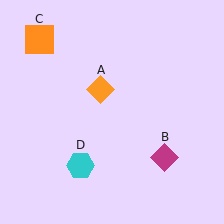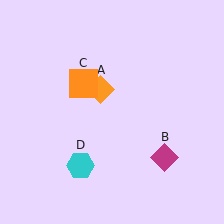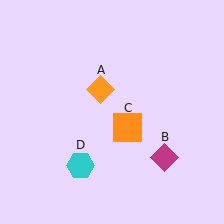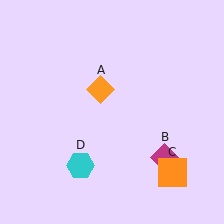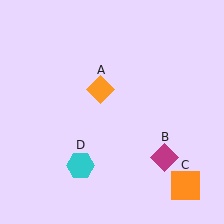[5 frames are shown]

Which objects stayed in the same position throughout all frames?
Orange diamond (object A) and magenta diamond (object B) and cyan hexagon (object D) remained stationary.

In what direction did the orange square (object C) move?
The orange square (object C) moved down and to the right.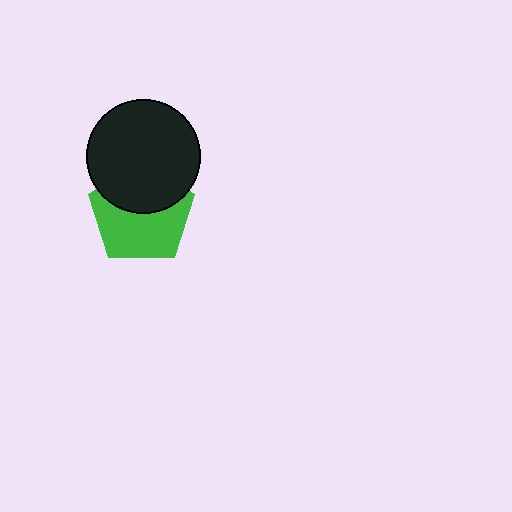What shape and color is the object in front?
The object in front is a black circle.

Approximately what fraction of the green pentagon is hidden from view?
Roughly 42% of the green pentagon is hidden behind the black circle.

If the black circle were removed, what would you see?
You would see the complete green pentagon.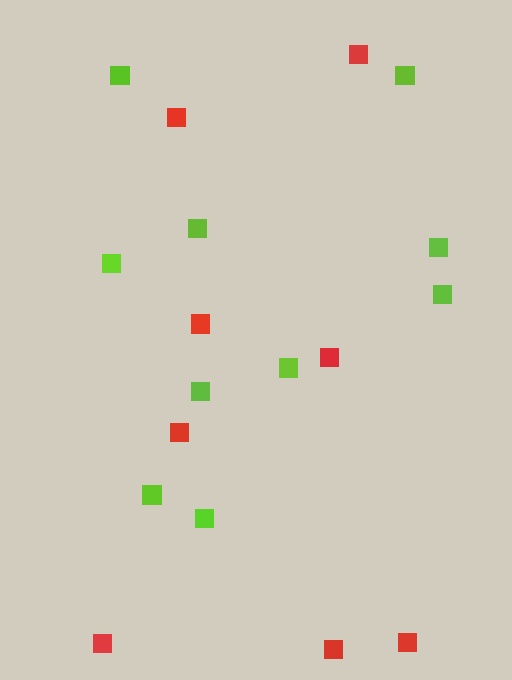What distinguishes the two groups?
There are 2 groups: one group of lime squares (10) and one group of red squares (8).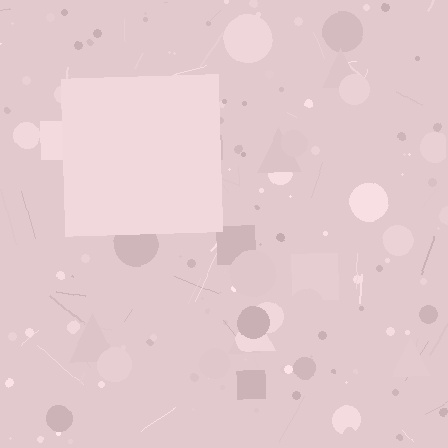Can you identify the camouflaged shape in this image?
The camouflaged shape is a square.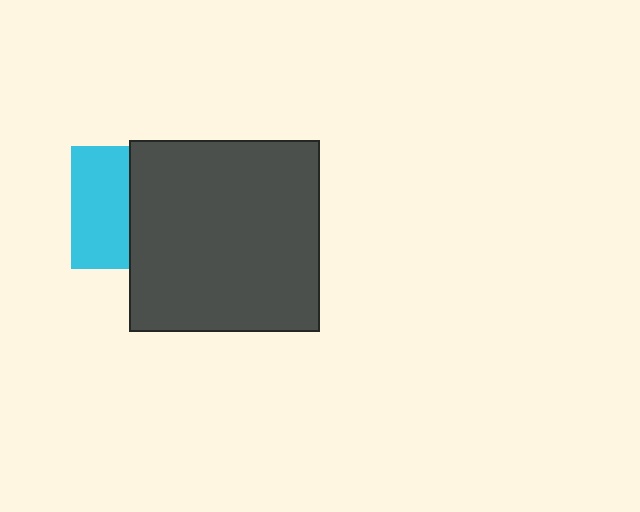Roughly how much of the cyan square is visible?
About half of it is visible (roughly 48%).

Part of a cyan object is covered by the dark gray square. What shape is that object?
It is a square.